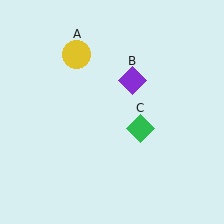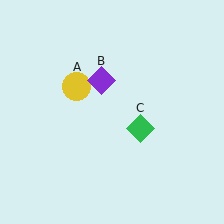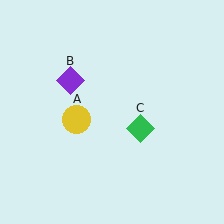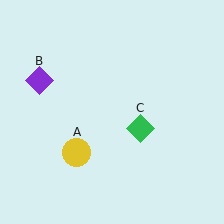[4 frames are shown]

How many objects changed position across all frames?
2 objects changed position: yellow circle (object A), purple diamond (object B).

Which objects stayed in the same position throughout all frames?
Green diamond (object C) remained stationary.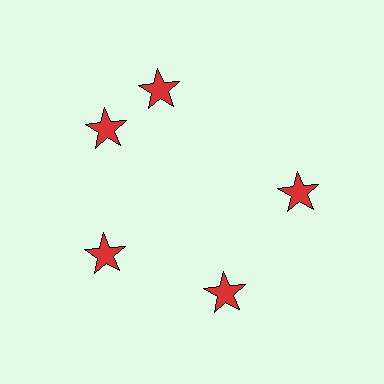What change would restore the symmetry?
The symmetry would be restored by rotating it back into even spacing with its neighbors so that all 5 stars sit at equal angles and equal distance from the center.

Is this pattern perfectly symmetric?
No. The 5 red stars are arranged in a ring, but one element near the 1 o'clock position is rotated out of alignment along the ring, breaking the 5-fold rotational symmetry.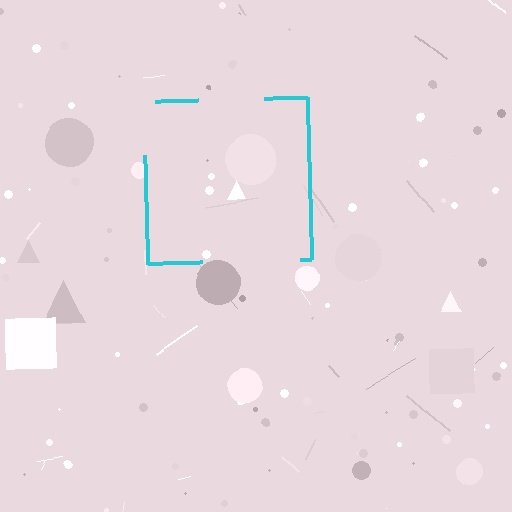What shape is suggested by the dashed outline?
The dashed outline suggests a square.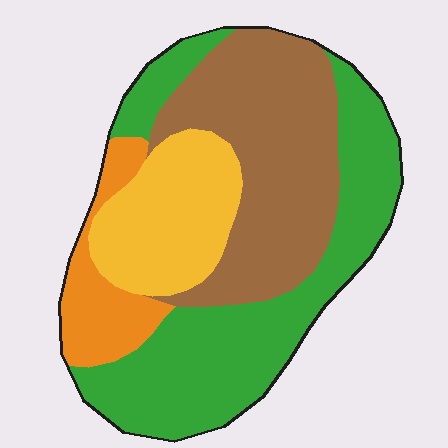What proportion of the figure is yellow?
Yellow takes up about one sixth (1/6) of the figure.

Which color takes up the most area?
Green, at roughly 40%.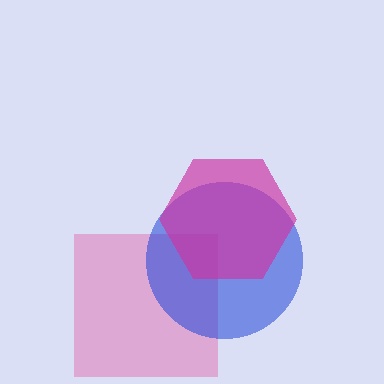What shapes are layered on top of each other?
The layered shapes are: a pink square, a blue circle, a magenta hexagon.